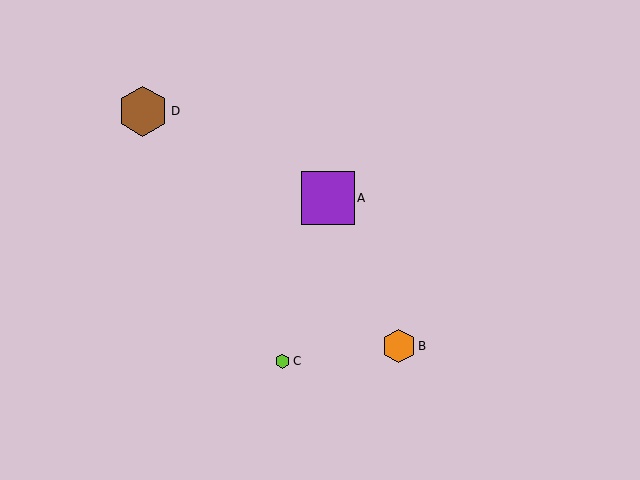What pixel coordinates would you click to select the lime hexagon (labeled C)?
Click at (283, 361) to select the lime hexagon C.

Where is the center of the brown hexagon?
The center of the brown hexagon is at (143, 111).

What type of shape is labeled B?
Shape B is an orange hexagon.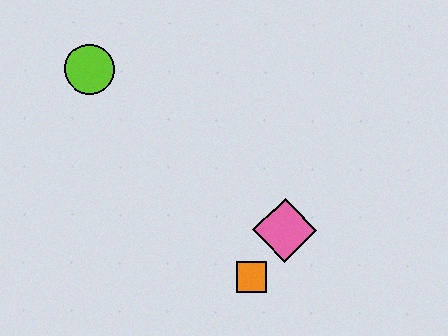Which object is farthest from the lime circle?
The orange square is farthest from the lime circle.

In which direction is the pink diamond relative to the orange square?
The pink diamond is above the orange square.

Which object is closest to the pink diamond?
The orange square is closest to the pink diamond.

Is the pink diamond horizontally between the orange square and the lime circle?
No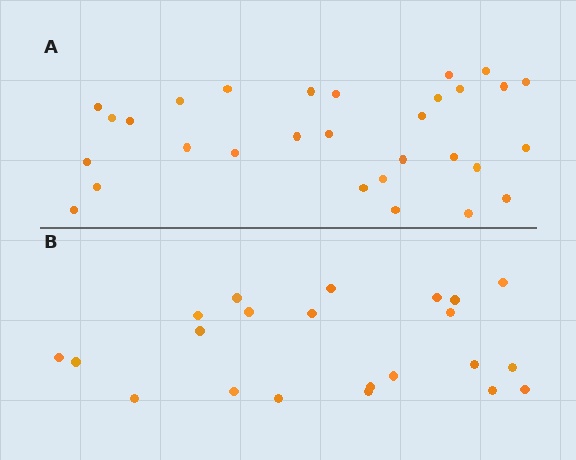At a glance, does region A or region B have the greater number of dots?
Region A (the top region) has more dots.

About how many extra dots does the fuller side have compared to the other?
Region A has roughly 8 or so more dots than region B.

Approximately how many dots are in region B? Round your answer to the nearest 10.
About 20 dots. (The exact count is 22, which rounds to 20.)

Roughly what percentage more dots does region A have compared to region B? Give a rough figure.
About 35% more.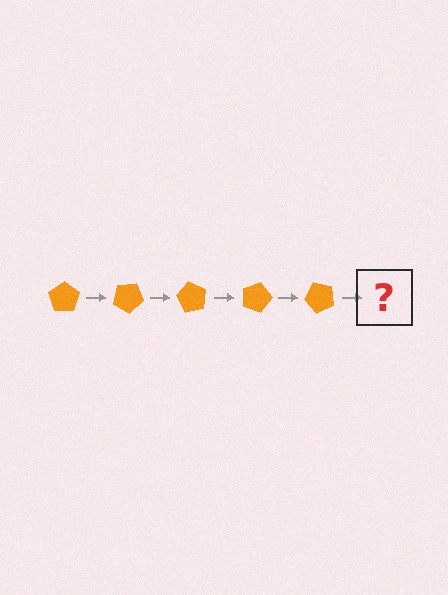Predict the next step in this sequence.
The next step is an orange pentagon rotated 150 degrees.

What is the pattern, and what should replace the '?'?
The pattern is that the pentagon rotates 30 degrees each step. The '?' should be an orange pentagon rotated 150 degrees.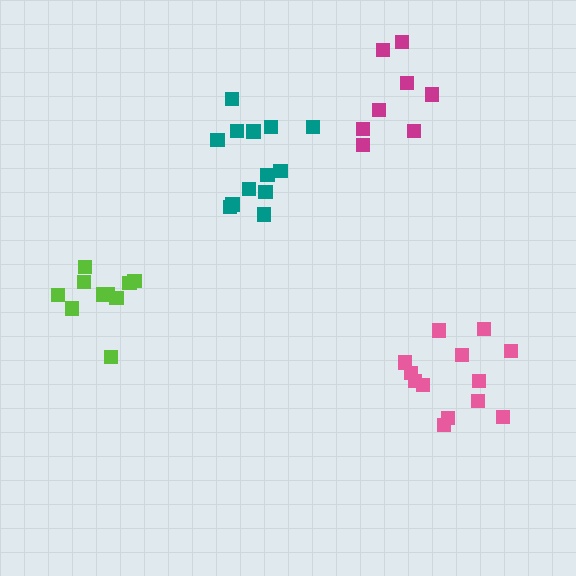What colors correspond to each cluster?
The clusters are colored: lime, pink, teal, magenta.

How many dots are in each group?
Group 1: 10 dots, Group 2: 13 dots, Group 3: 13 dots, Group 4: 8 dots (44 total).